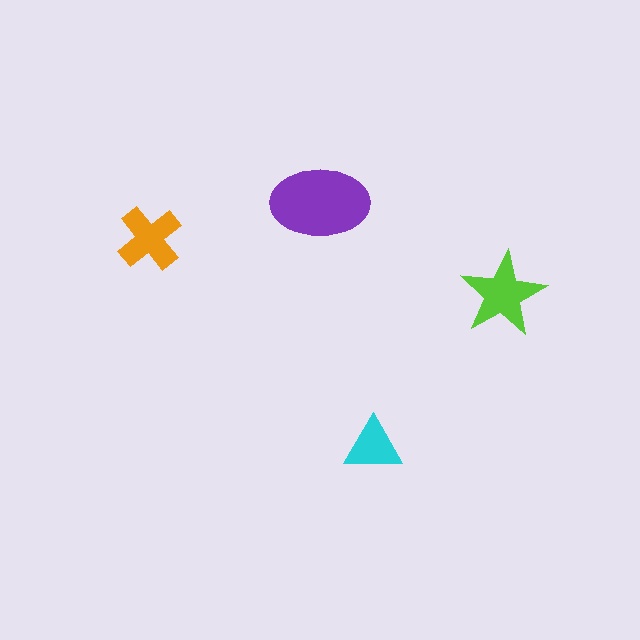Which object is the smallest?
The cyan triangle.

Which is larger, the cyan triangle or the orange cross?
The orange cross.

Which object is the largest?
The purple ellipse.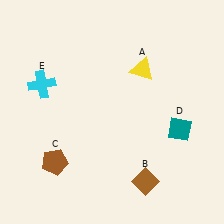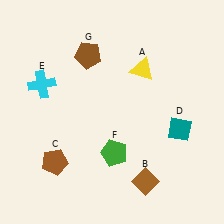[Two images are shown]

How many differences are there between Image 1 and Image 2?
There are 2 differences between the two images.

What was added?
A green pentagon (F), a brown pentagon (G) were added in Image 2.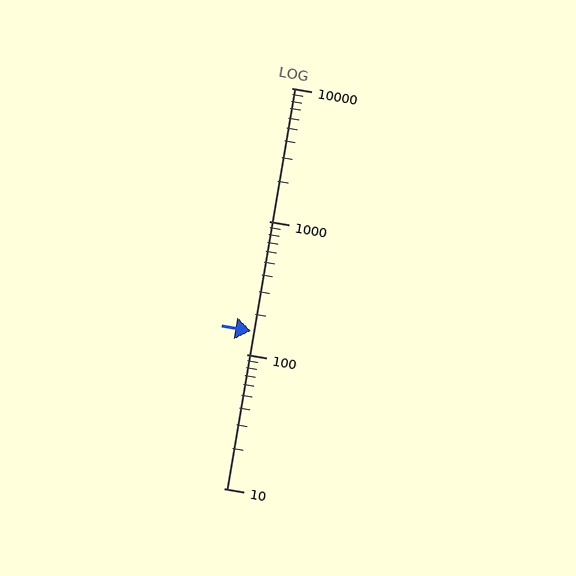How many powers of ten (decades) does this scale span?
The scale spans 3 decades, from 10 to 10000.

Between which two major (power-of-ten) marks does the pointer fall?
The pointer is between 100 and 1000.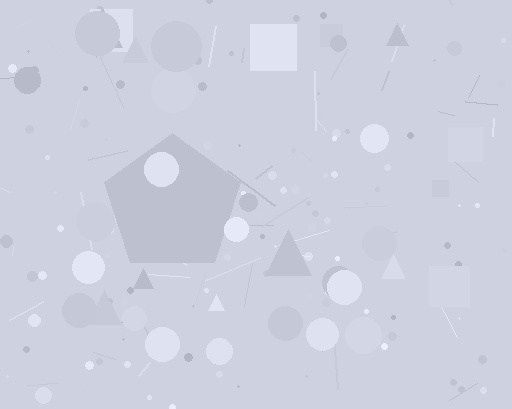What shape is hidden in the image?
A pentagon is hidden in the image.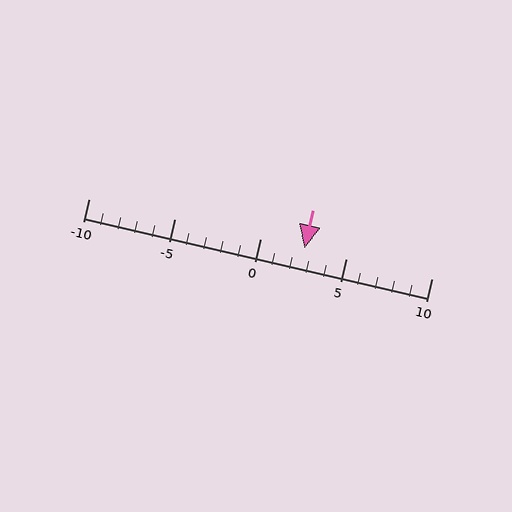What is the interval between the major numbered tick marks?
The major tick marks are spaced 5 units apart.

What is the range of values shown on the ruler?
The ruler shows values from -10 to 10.